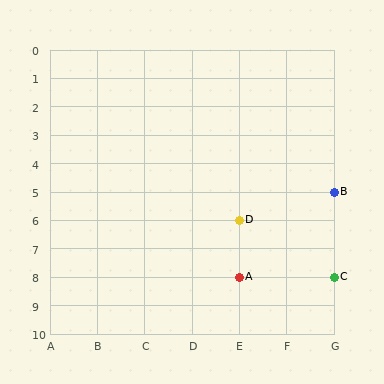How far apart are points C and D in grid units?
Points C and D are 2 columns and 2 rows apart (about 2.8 grid units diagonally).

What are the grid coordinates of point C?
Point C is at grid coordinates (G, 8).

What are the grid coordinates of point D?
Point D is at grid coordinates (E, 6).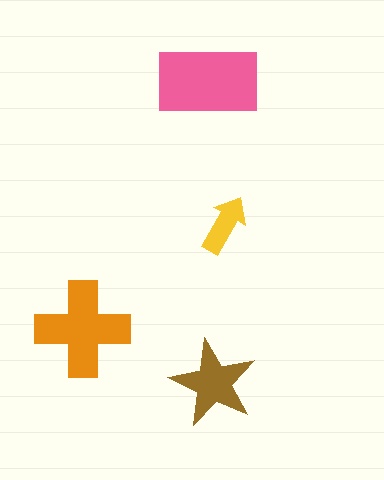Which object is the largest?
The pink rectangle.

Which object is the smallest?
The yellow arrow.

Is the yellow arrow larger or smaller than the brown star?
Smaller.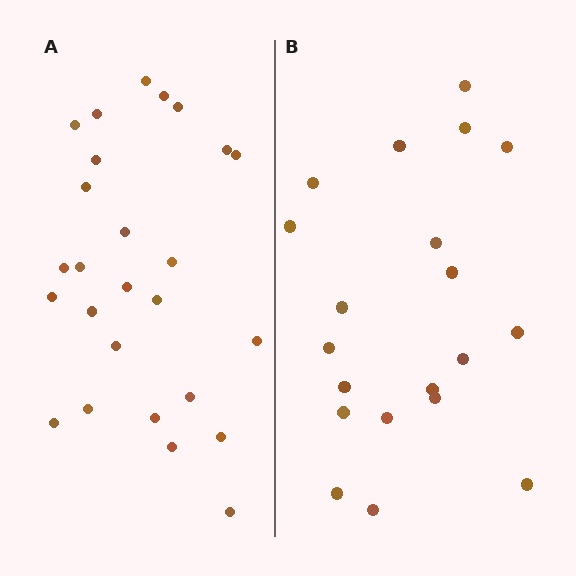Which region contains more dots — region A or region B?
Region A (the left region) has more dots.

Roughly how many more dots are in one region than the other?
Region A has about 6 more dots than region B.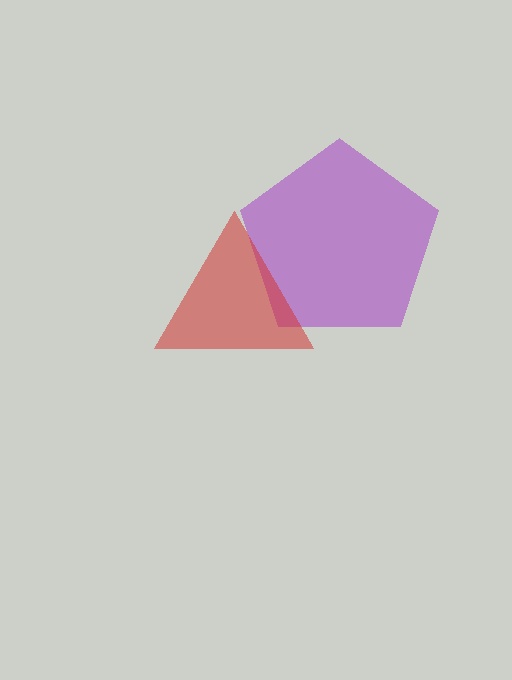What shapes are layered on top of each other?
The layered shapes are: a purple pentagon, a red triangle.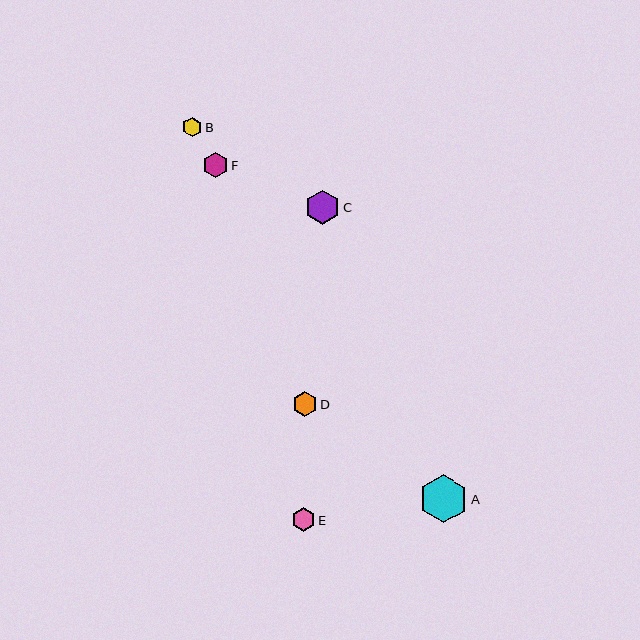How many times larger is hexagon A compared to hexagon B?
Hexagon A is approximately 2.5 times the size of hexagon B.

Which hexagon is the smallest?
Hexagon B is the smallest with a size of approximately 19 pixels.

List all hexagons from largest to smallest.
From largest to smallest: A, C, F, D, E, B.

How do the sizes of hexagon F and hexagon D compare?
Hexagon F and hexagon D are approximately the same size.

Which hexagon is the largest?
Hexagon A is the largest with a size of approximately 48 pixels.